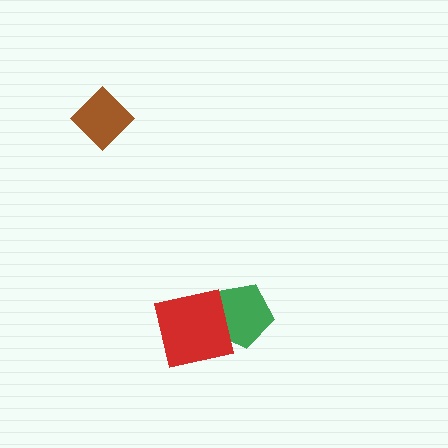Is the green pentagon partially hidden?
Yes, it is partially covered by another shape.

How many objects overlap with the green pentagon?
1 object overlaps with the green pentagon.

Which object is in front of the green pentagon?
The red square is in front of the green pentagon.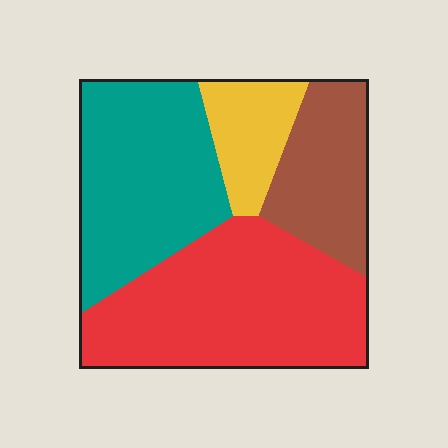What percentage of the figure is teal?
Teal covers roughly 30% of the figure.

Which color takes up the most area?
Red, at roughly 40%.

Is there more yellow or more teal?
Teal.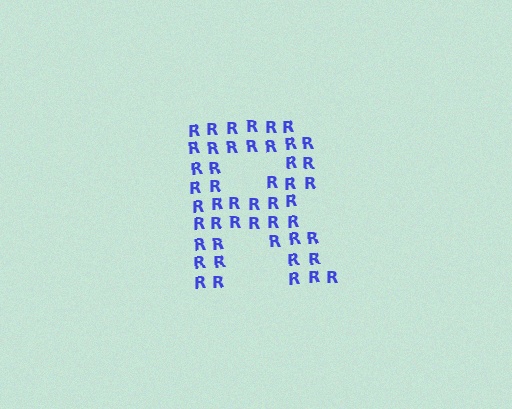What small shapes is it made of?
It is made of small letter R's.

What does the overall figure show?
The overall figure shows the letter R.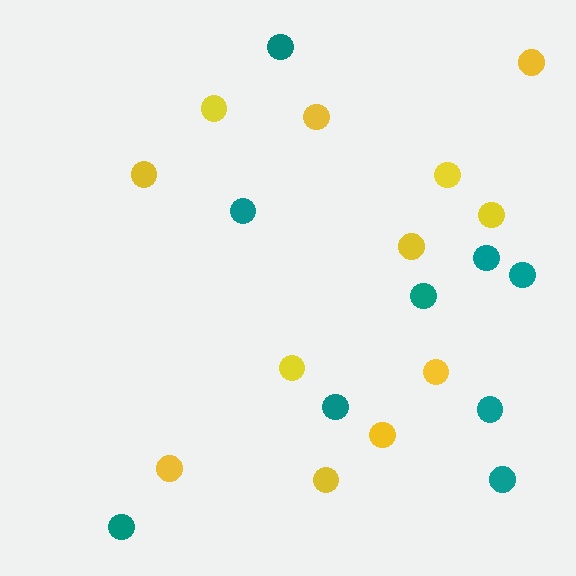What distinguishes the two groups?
There are 2 groups: one group of yellow circles (12) and one group of teal circles (9).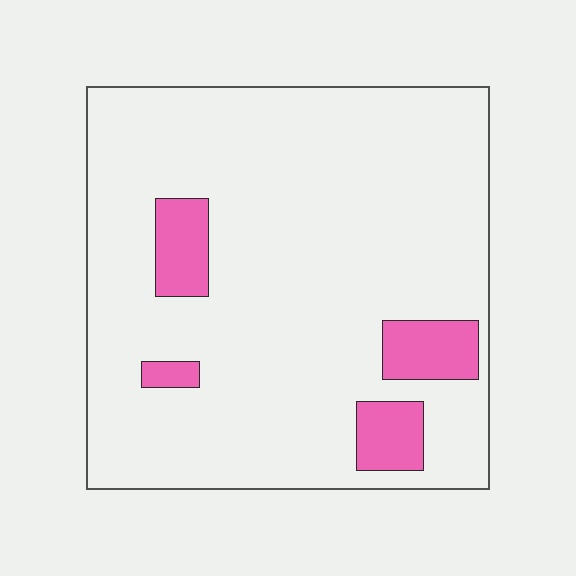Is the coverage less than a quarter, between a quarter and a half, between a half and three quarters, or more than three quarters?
Less than a quarter.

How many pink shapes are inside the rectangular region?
4.